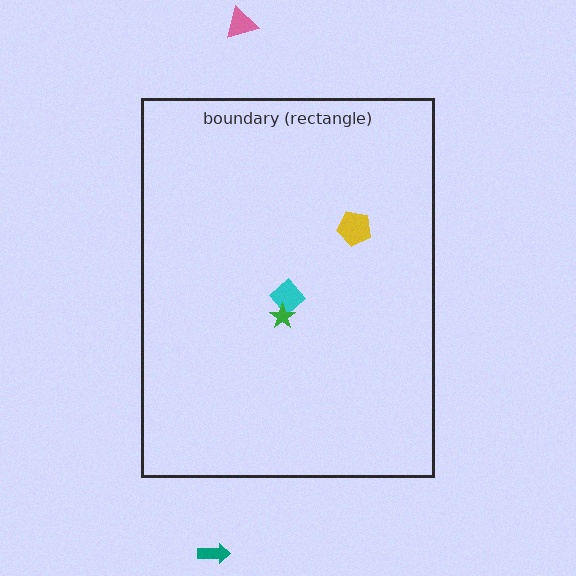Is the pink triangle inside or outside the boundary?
Outside.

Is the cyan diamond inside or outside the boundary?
Inside.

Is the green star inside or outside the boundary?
Inside.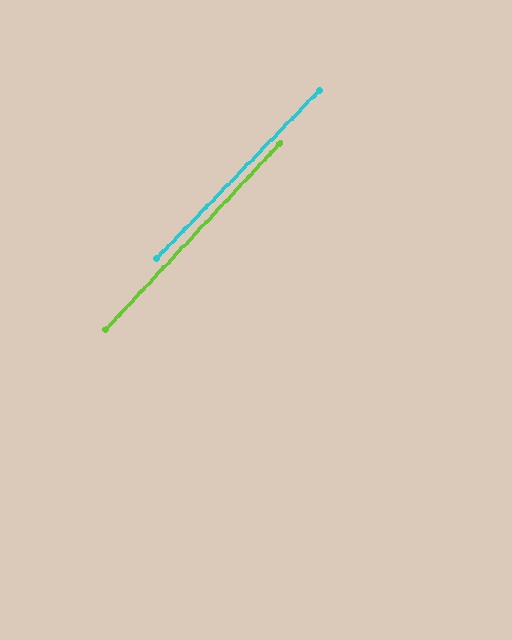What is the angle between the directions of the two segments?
Approximately 1 degree.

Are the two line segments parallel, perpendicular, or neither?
Parallel — their directions differ by only 1.2°.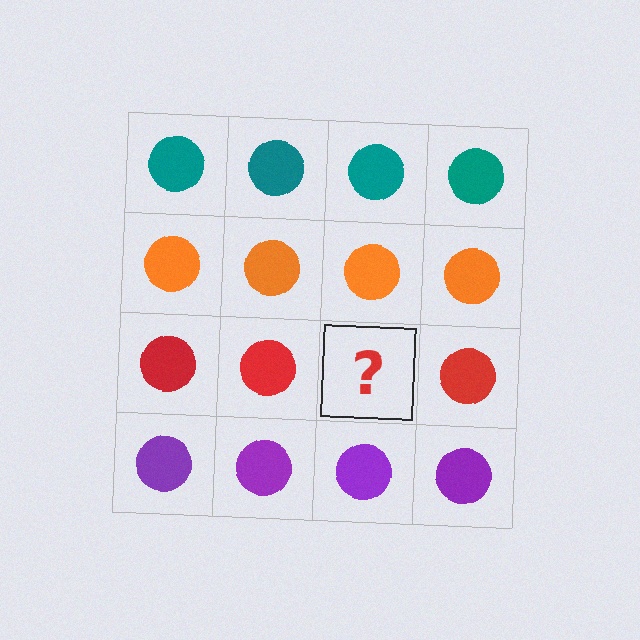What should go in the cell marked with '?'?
The missing cell should contain a red circle.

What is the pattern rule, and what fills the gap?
The rule is that each row has a consistent color. The gap should be filled with a red circle.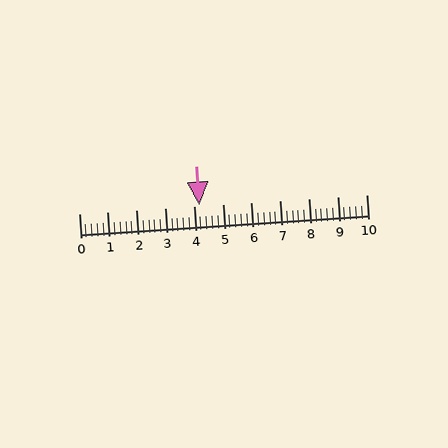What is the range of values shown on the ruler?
The ruler shows values from 0 to 10.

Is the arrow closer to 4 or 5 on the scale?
The arrow is closer to 4.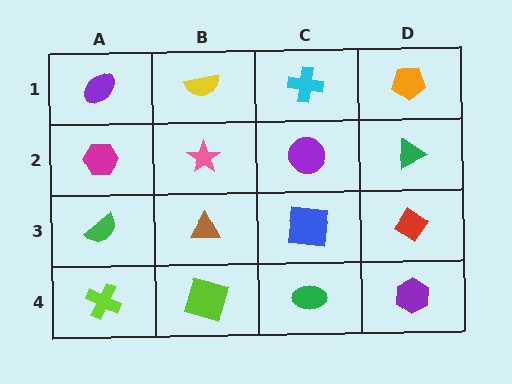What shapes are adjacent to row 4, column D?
A red diamond (row 3, column D), a green ellipse (row 4, column C).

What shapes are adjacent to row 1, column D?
A green triangle (row 2, column D), a cyan cross (row 1, column C).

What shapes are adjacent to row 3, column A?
A magenta hexagon (row 2, column A), a lime cross (row 4, column A), a brown triangle (row 3, column B).